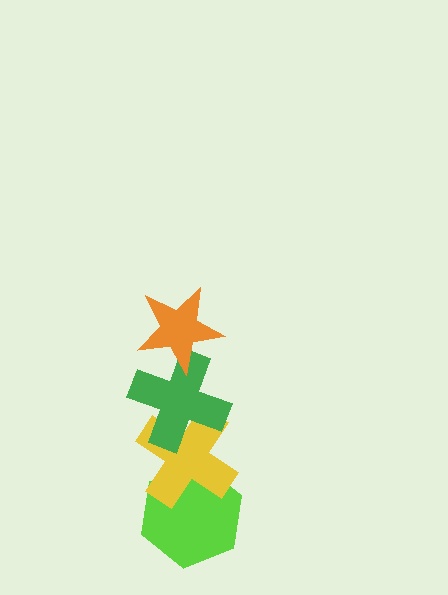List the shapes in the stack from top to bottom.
From top to bottom: the orange star, the green cross, the yellow cross, the lime hexagon.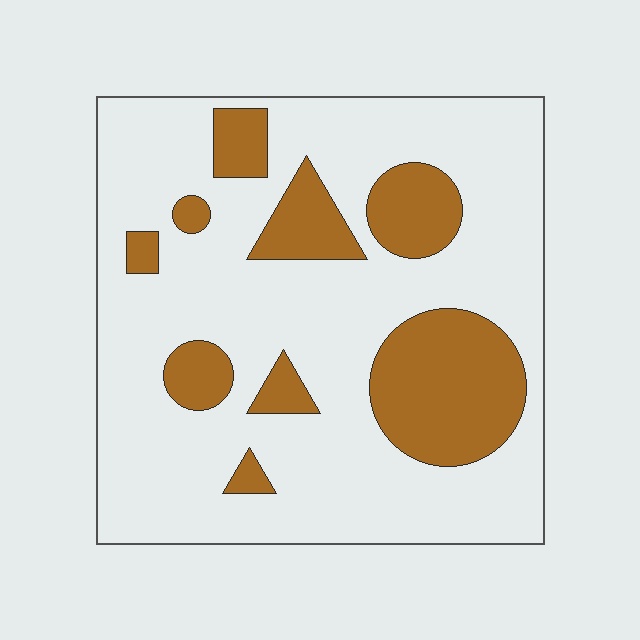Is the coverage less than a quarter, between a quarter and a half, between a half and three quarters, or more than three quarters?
Less than a quarter.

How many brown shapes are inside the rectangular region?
9.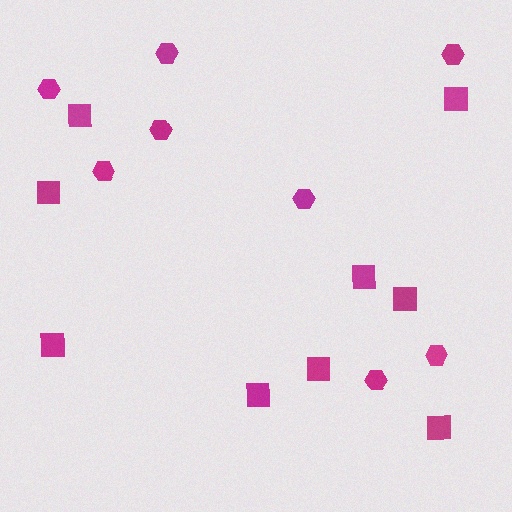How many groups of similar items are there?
There are 2 groups: one group of squares (9) and one group of hexagons (8).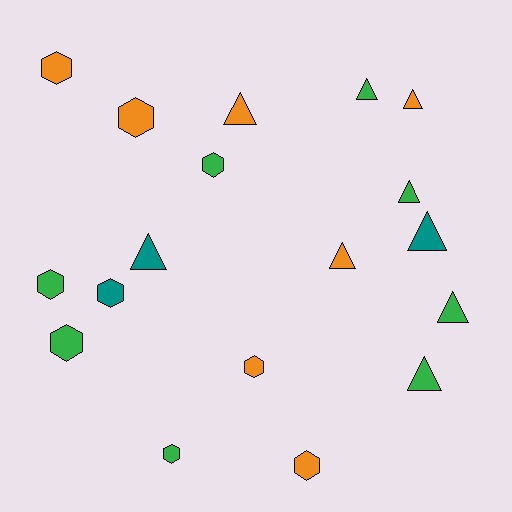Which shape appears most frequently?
Hexagon, with 9 objects.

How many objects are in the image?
There are 18 objects.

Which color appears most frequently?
Green, with 8 objects.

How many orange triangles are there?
There are 3 orange triangles.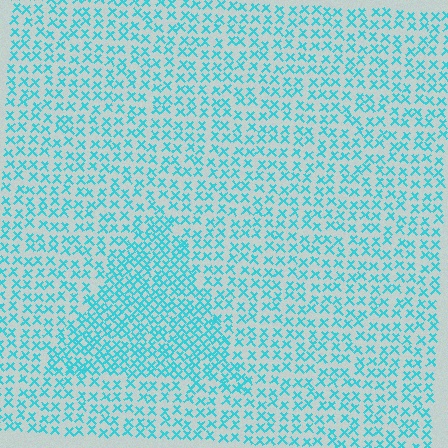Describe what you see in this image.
The image contains small cyan elements arranged at two different densities. A triangle-shaped region is visible where the elements are more densely packed than the surrounding area.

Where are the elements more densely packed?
The elements are more densely packed inside the triangle boundary.